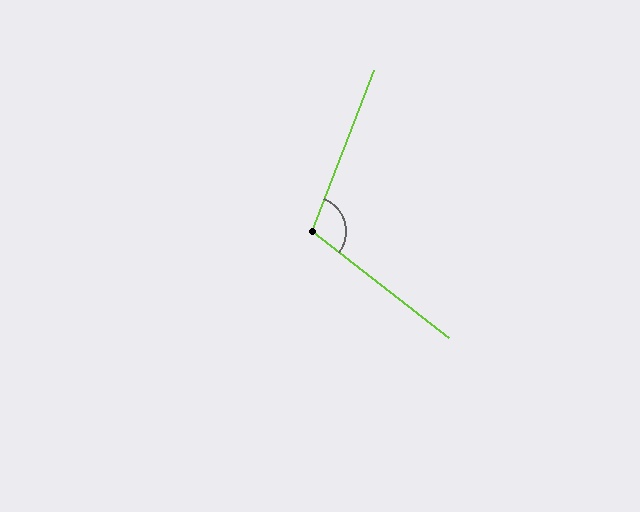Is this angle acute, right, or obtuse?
It is obtuse.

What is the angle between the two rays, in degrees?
Approximately 106 degrees.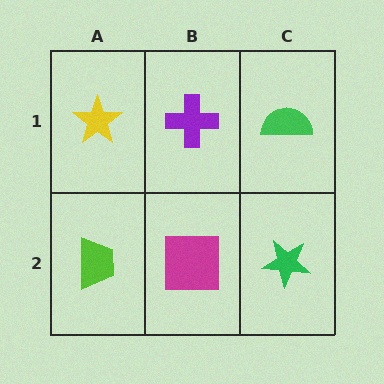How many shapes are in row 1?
3 shapes.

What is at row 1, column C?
A green semicircle.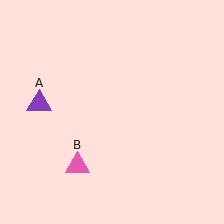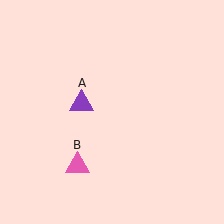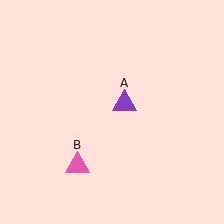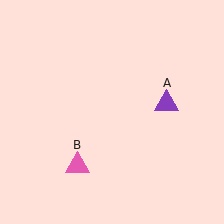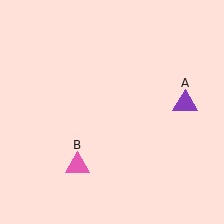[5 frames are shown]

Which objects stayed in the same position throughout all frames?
Pink triangle (object B) remained stationary.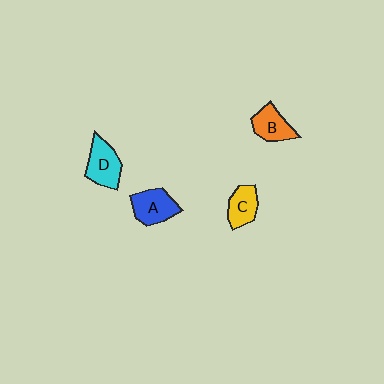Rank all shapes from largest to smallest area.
From largest to smallest: D (cyan), A (blue), B (orange), C (yellow).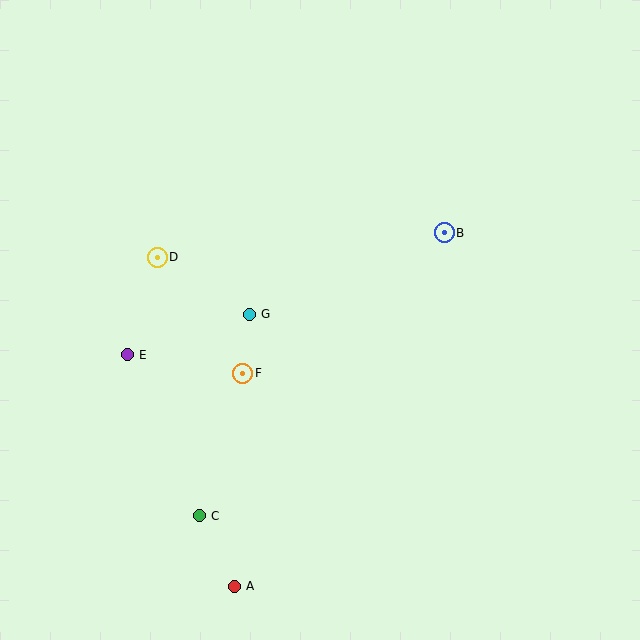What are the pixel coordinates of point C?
Point C is at (199, 516).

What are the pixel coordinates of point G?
Point G is at (249, 314).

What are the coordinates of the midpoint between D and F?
The midpoint between D and F is at (200, 315).